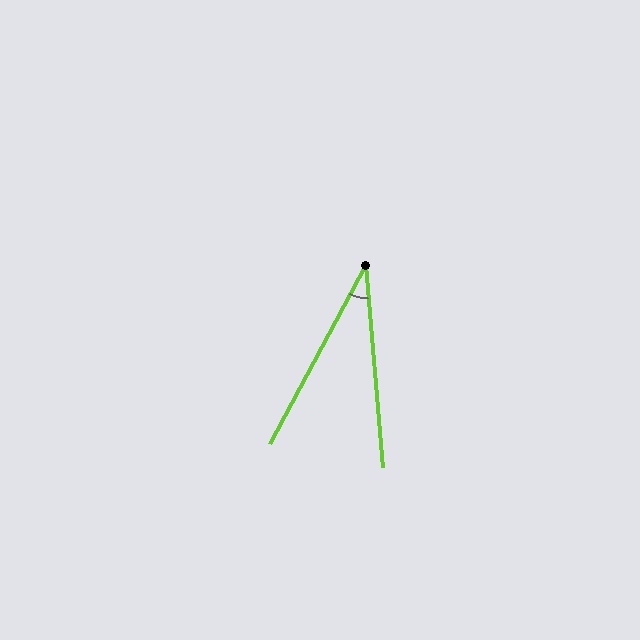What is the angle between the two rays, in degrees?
Approximately 33 degrees.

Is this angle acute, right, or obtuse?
It is acute.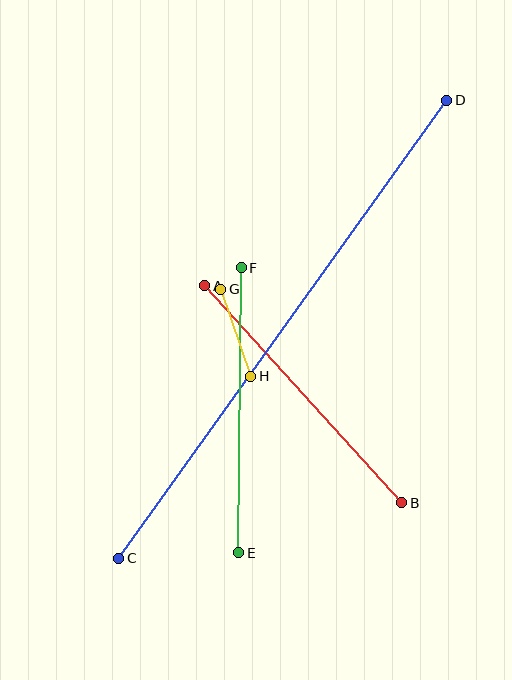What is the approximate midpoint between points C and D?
The midpoint is at approximately (283, 329) pixels.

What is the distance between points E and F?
The distance is approximately 285 pixels.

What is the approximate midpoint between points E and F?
The midpoint is at approximately (240, 410) pixels.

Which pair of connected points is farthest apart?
Points C and D are farthest apart.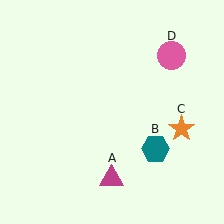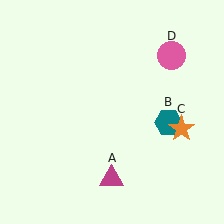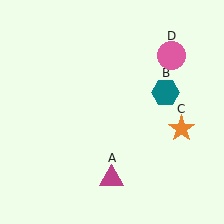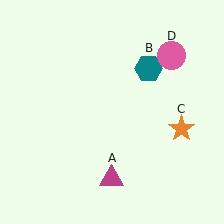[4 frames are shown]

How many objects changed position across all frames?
1 object changed position: teal hexagon (object B).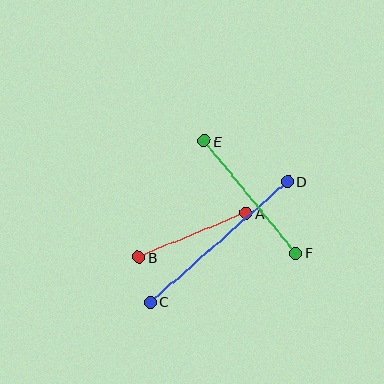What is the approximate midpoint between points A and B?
The midpoint is at approximately (192, 235) pixels.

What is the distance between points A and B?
The distance is approximately 116 pixels.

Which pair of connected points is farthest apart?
Points C and D are farthest apart.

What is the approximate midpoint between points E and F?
The midpoint is at approximately (250, 197) pixels.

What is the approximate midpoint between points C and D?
The midpoint is at approximately (219, 242) pixels.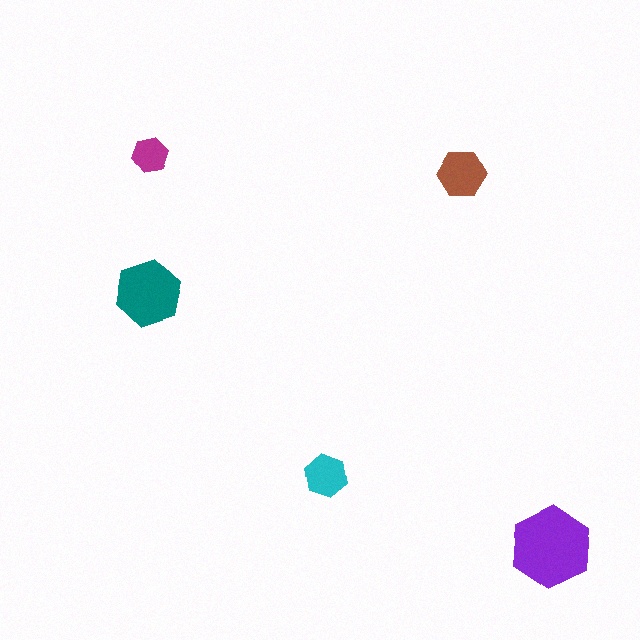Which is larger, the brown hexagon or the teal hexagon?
The teal one.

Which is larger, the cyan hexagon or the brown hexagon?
The brown one.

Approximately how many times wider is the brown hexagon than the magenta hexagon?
About 1.5 times wider.